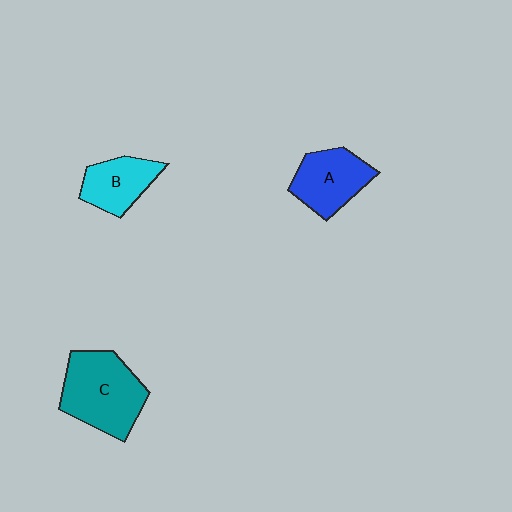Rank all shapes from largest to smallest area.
From largest to smallest: C (teal), A (blue), B (cyan).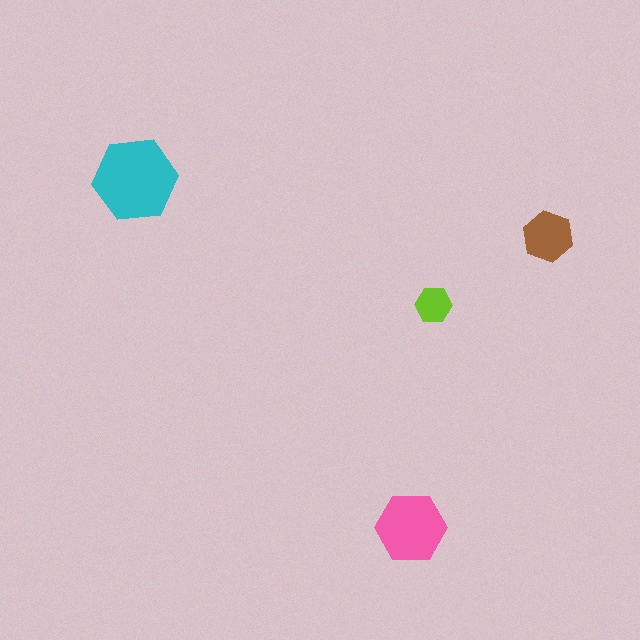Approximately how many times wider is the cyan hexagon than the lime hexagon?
About 2.5 times wider.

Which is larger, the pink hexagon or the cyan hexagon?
The cyan one.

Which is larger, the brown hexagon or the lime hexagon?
The brown one.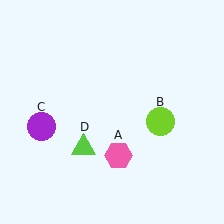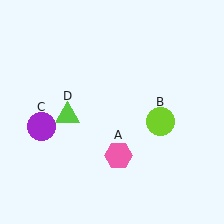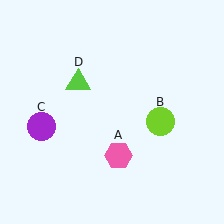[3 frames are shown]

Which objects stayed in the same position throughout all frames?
Pink hexagon (object A) and lime circle (object B) and purple circle (object C) remained stationary.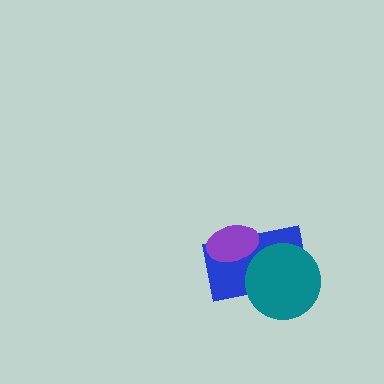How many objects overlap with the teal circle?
1 object overlaps with the teal circle.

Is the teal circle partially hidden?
No, no other shape covers it.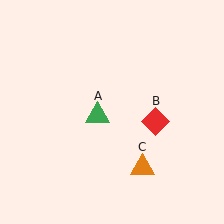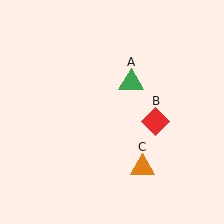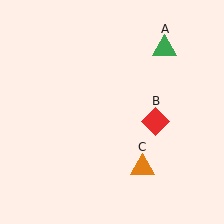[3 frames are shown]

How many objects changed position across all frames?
1 object changed position: green triangle (object A).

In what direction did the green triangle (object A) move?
The green triangle (object A) moved up and to the right.